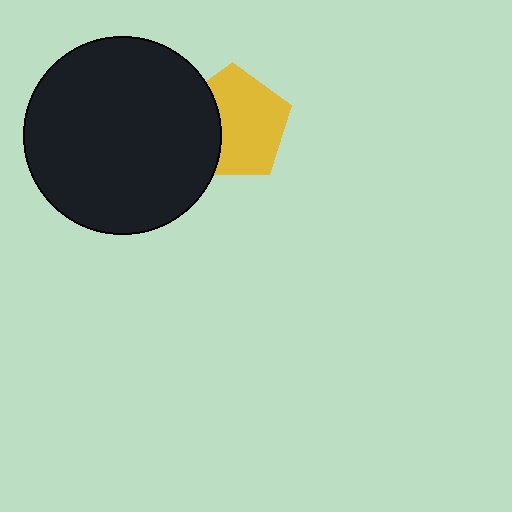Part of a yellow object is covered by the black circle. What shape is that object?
It is a pentagon.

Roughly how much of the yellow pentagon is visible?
Most of it is visible (roughly 67%).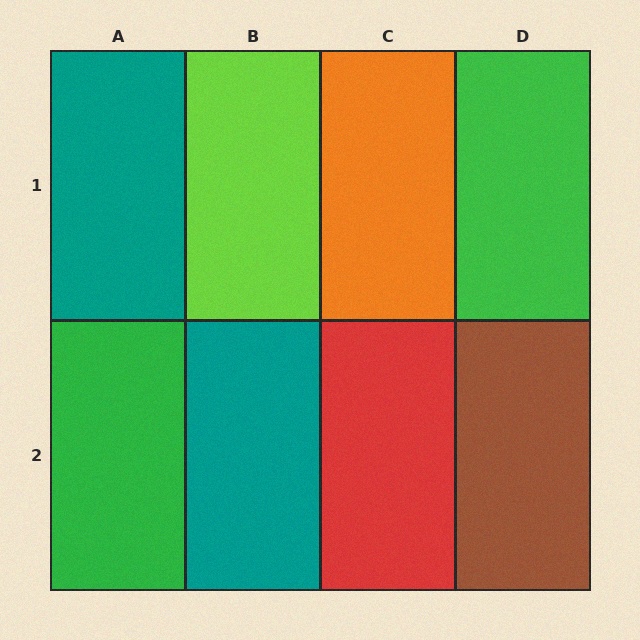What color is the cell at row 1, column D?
Green.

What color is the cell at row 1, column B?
Lime.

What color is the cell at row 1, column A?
Teal.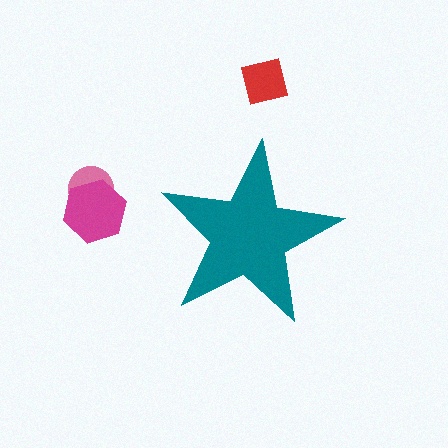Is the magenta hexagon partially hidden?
No, the magenta hexagon is fully visible.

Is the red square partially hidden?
No, the red square is fully visible.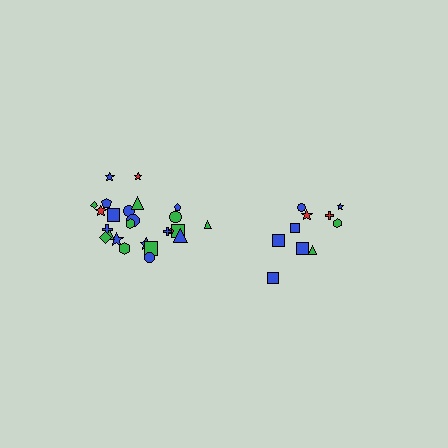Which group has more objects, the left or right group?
The left group.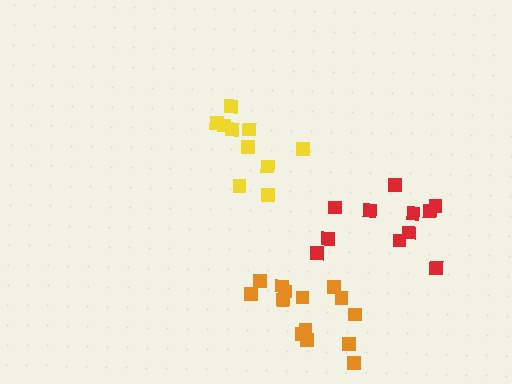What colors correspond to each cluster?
The clusters are colored: red, yellow, orange.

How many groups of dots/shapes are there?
There are 3 groups.